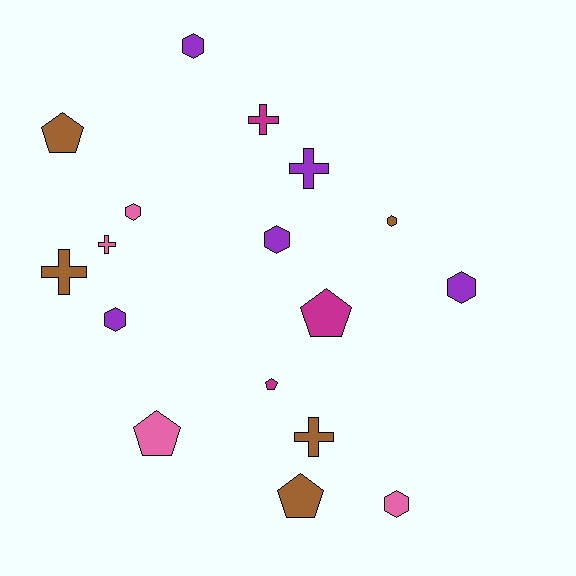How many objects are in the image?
There are 17 objects.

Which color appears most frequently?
Brown, with 5 objects.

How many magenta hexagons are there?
There are no magenta hexagons.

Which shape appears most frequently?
Hexagon, with 7 objects.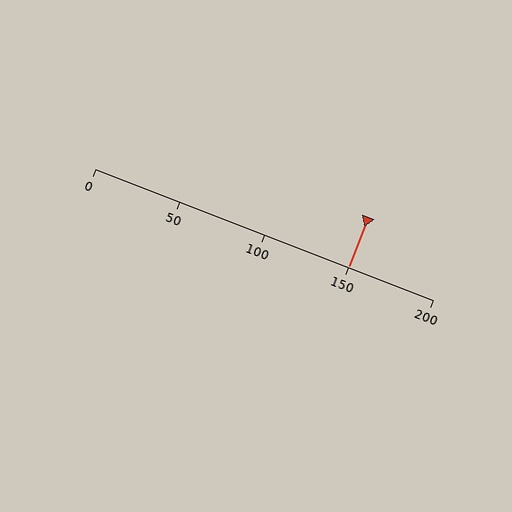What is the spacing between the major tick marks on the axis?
The major ticks are spaced 50 apart.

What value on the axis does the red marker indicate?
The marker indicates approximately 150.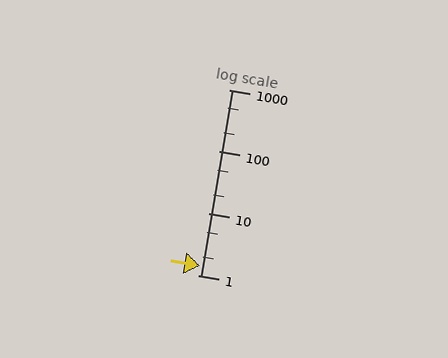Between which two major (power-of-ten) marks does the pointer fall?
The pointer is between 1 and 10.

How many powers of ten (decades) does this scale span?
The scale spans 3 decades, from 1 to 1000.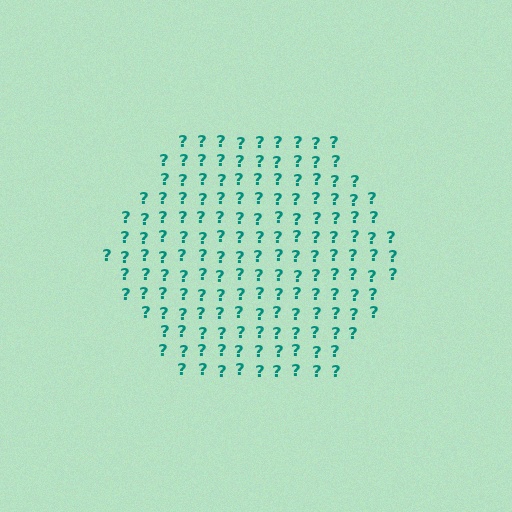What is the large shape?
The large shape is a hexagon.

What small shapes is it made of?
It is made of small question marks.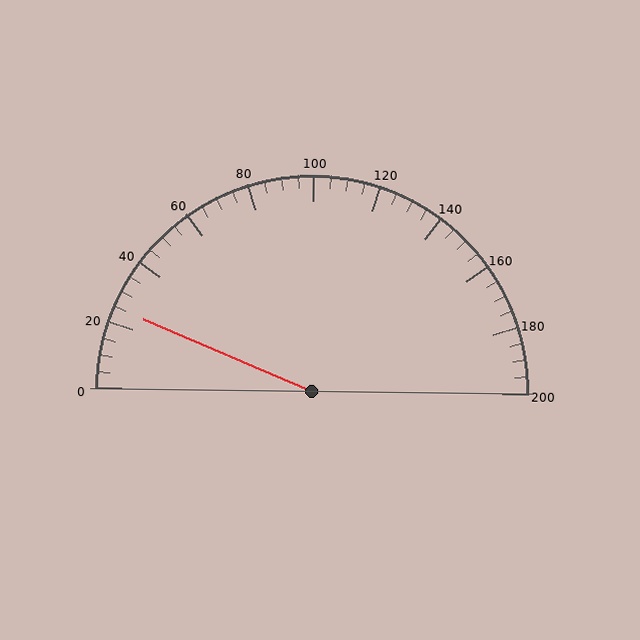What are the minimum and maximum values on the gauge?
The gauge ranges from 0 to 200.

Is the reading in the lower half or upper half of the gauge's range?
The reading is in the lower half of the range (0 to 200).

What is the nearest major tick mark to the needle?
The nearest major tick mark is 20.